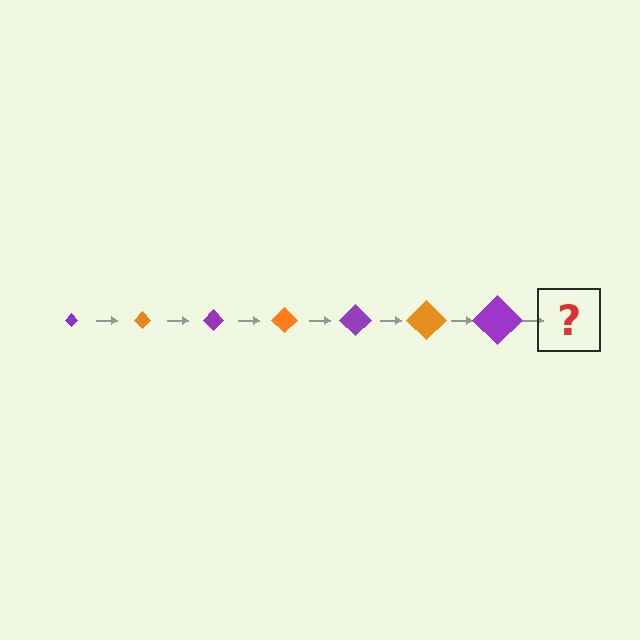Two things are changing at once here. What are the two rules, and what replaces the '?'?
The two rules are that the diamond grows larger each step and the color cycles through purple and orange. The '?' should be an orange diamond, larger than the previous one.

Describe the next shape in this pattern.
It should be an orange diamond, larger than the previous one.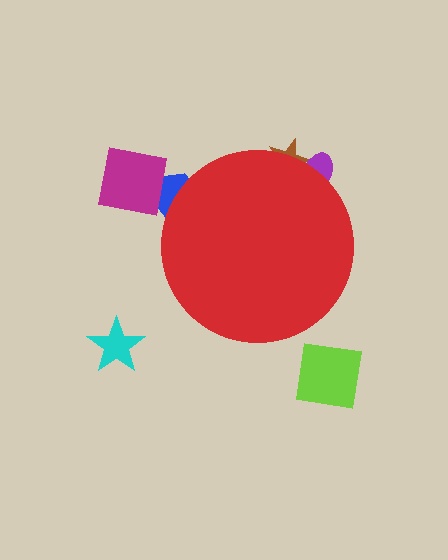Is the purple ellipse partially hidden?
Yes, the purple ellipse is partially hidden behind the red circle.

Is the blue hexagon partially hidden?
Yes, the blue hexagon is partially hidden behind the red circle.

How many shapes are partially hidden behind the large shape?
3 shapes are partially hidden.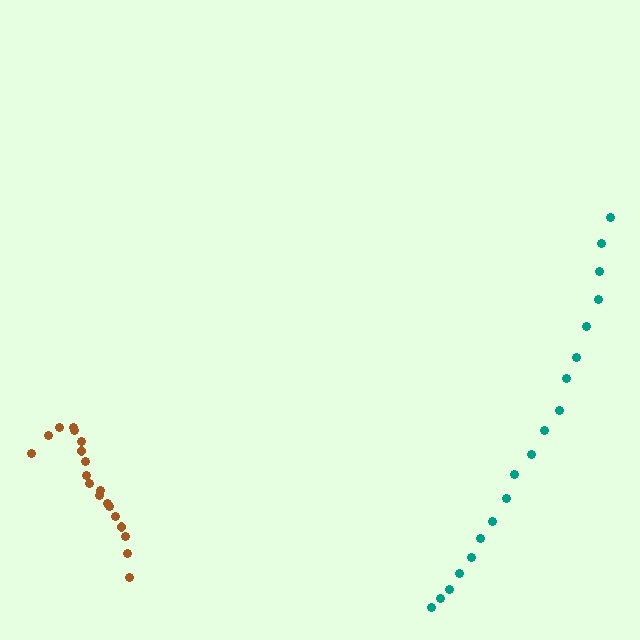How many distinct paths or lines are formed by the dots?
There are 2 distinct paths.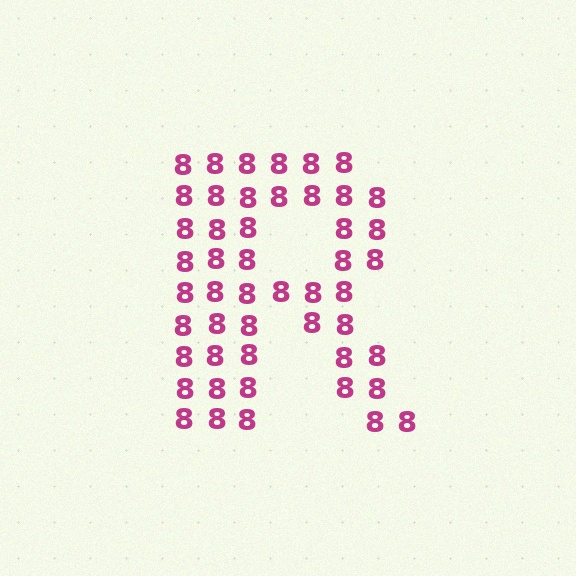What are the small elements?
The small elements are digit 8's.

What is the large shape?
The large shape is the letter R.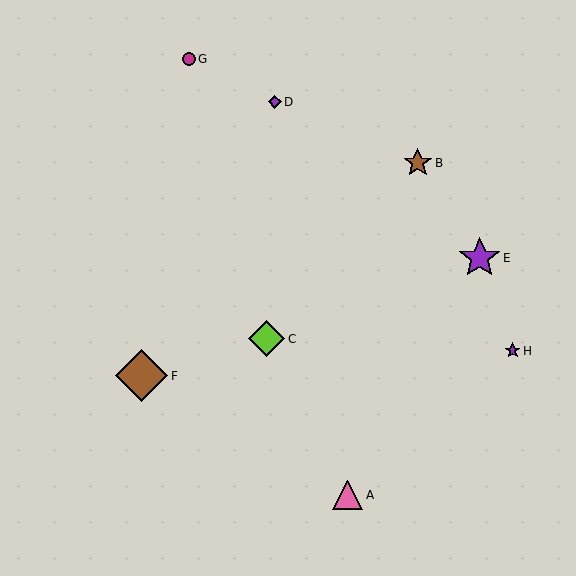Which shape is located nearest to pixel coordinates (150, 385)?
The brown diamond (labeled F) at (141, 376) is nearest to that location.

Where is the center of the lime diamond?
The center of the lime diamond is at (267, 339).